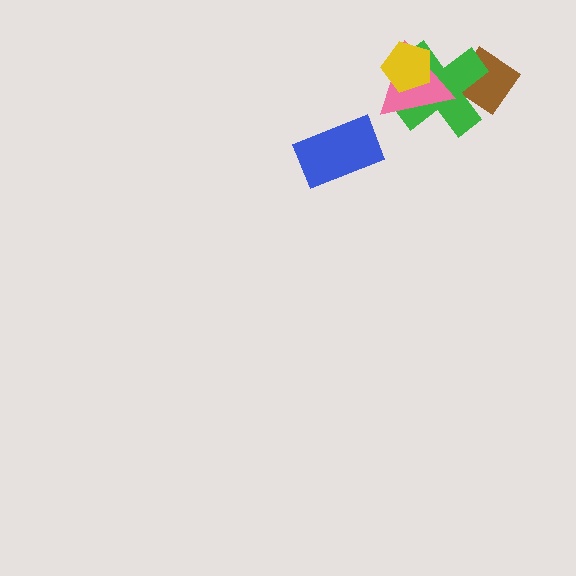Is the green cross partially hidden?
Yes, it is partially covered by another shape.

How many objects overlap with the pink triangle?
2 objects overlap with the pink triangle.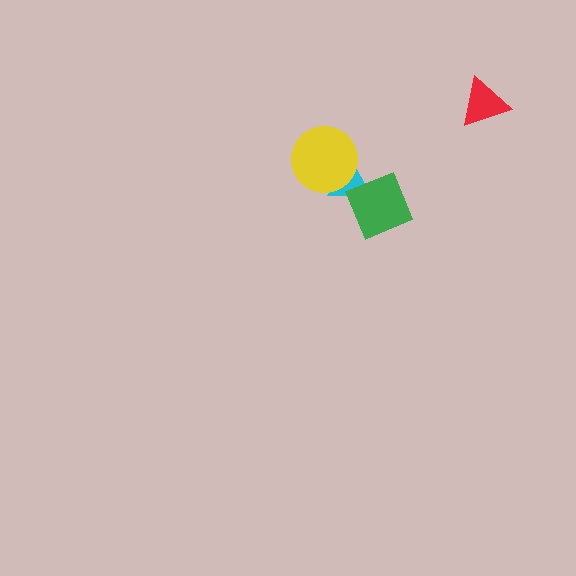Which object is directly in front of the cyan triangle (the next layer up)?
The yellow circle is directly in front of the cyan triangle.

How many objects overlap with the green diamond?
1 object overlaps with the green diamond.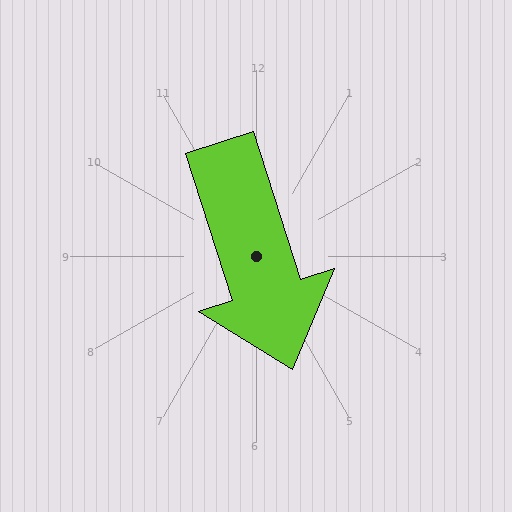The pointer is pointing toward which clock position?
Roughly 5 o'clock.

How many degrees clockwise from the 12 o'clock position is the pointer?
Approximately 162 degrees.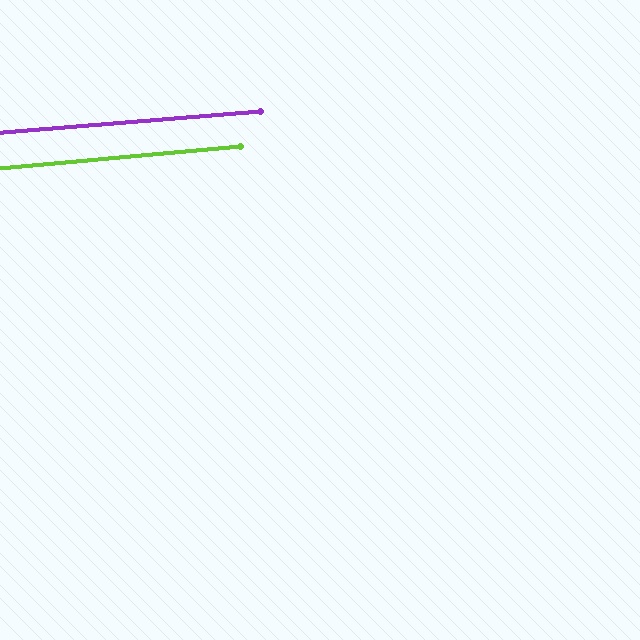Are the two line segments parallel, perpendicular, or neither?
Parallel — their directions differ by only 0.5°.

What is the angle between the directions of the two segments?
Approximately 0 degrees.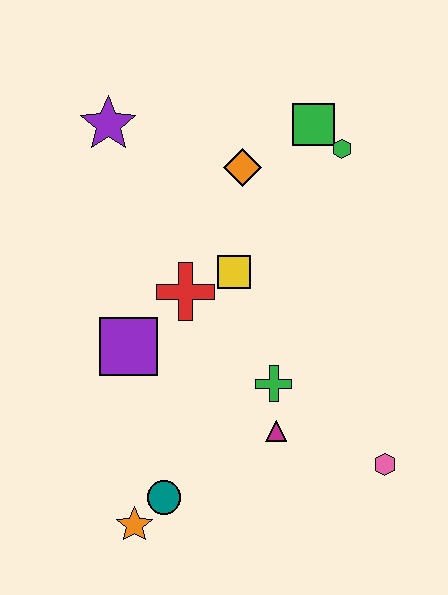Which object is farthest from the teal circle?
The green square is farthest from the teal circle.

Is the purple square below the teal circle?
No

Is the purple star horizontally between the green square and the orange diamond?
No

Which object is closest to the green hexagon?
The green square is closest to the green hexagon.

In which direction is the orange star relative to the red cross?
The orange star is below the red cross.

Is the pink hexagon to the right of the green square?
Yes